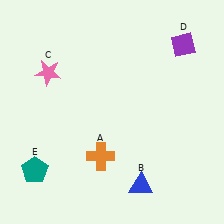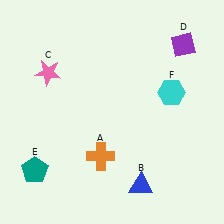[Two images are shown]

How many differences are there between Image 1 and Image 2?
There is 1 difference between the two images.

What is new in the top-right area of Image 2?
A cyan hexagon (F) was added in the top-right area of Image 2.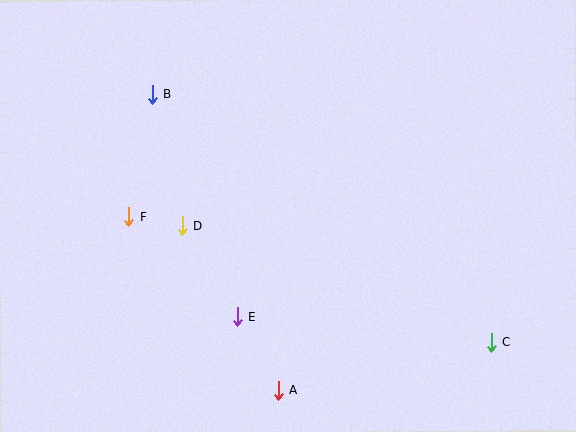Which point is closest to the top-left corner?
Point B is closest to the top-left corner.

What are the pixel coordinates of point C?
Point C is at (491, 342).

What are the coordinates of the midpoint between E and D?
The midpoint between E and D is at (210, 271).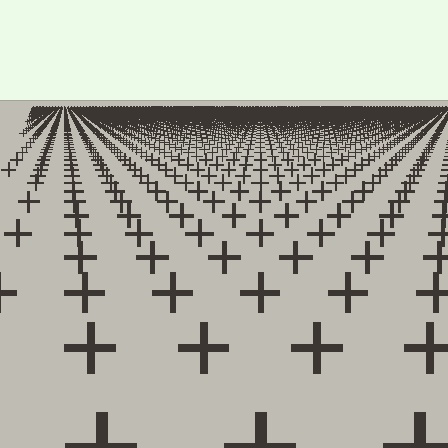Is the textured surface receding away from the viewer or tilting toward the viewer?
The surface is receding away from the viewer. Texture elements get smaller and denser toward the top.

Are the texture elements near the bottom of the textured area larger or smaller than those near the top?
Larger. Near the bottom, elements are closer to the viewer and appear at a bigger on-screen size.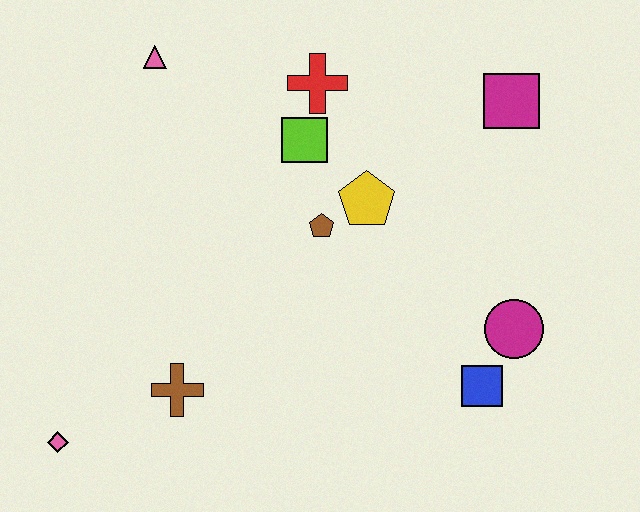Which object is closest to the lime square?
The red cross is closest to the lime square.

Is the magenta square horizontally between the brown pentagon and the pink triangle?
No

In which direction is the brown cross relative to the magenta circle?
The brown cross is to the left of the magenta circle.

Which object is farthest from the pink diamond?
The magenta square is farthest from the pink diamond.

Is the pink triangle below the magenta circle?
No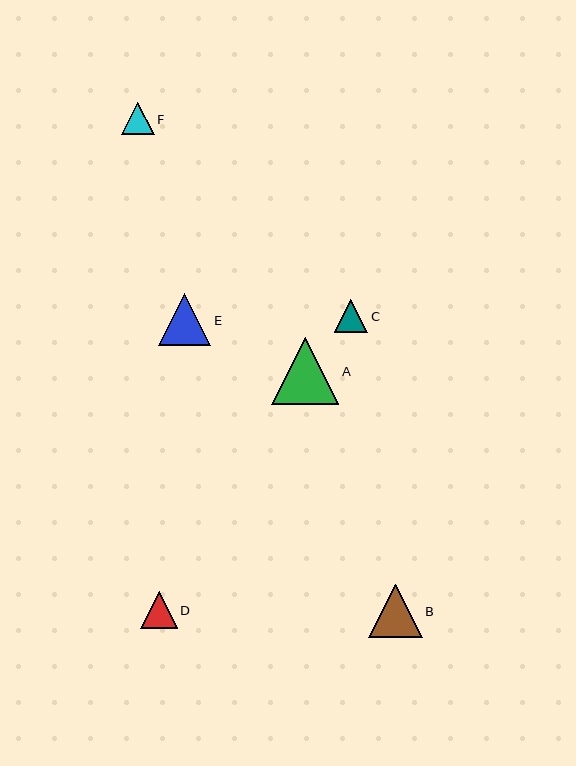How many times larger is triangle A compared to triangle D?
Triangle A is approximately 1.8 times the size of triangle D.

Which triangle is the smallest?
Triangle F is the smallest with a size of approximately 32 pixels.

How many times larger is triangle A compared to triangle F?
Triangle A is approximately 2.1 times the size of triangle F.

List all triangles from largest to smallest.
From largest to smallest: A, B, E, D, C, F.